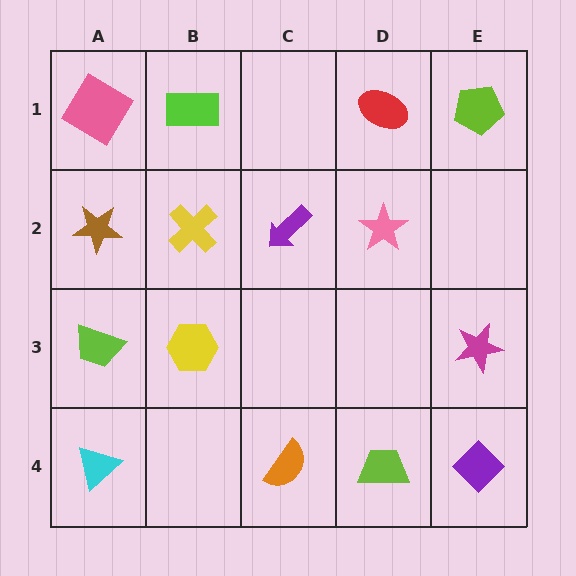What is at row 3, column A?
A lime trapezoid.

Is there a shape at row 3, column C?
No, that cell is empty.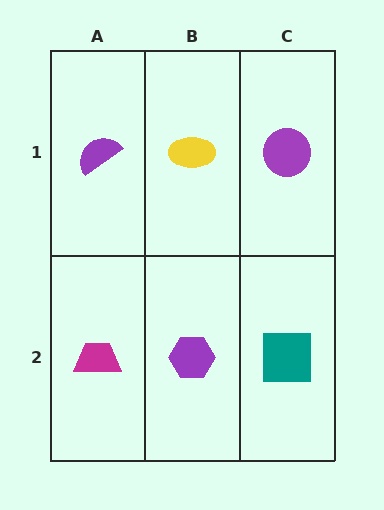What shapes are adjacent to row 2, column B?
A yellow ellipse (row 1, column B), a magenta trapezoid (row 2, column A), a teal square (row 2, column C).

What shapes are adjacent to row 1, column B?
A purple hexagon (row 2, column B), a purple semicircle (row 1, column A), a purple circle (row 1, column C).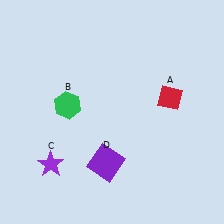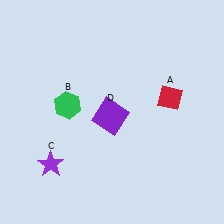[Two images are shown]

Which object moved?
The purple square (D) moved up.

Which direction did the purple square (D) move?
The purple square (D) moved up.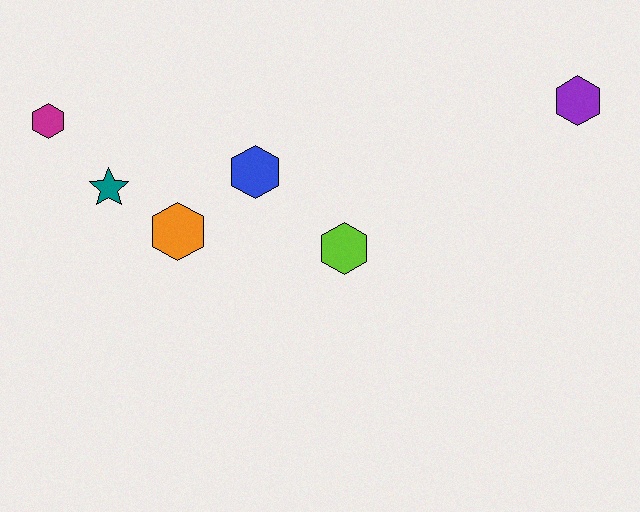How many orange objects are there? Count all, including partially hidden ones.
There is 1 orange object.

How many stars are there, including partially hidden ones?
There is 1 star.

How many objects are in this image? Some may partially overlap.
There are 6 objects.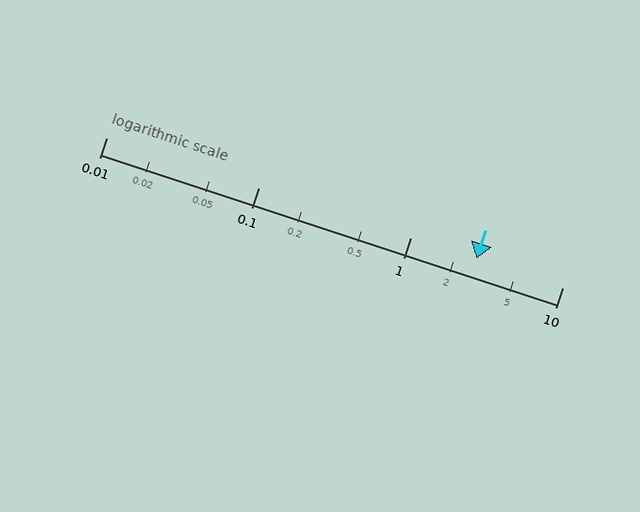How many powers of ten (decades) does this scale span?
The scale spans 3 decades, from 0.01 to 10.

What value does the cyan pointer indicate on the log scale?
The pointer indicates approximately 2.7.